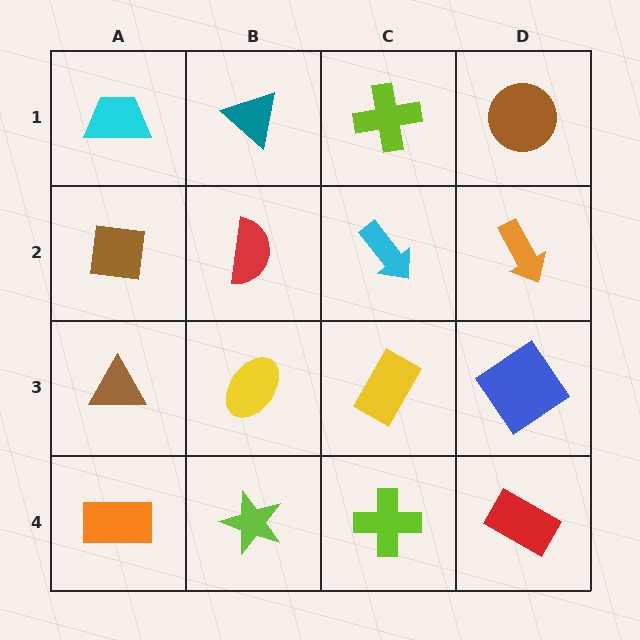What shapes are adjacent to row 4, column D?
A blue diamond (row 3, column D), a lime cross (row 4, column C).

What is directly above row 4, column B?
A yellow ellipse.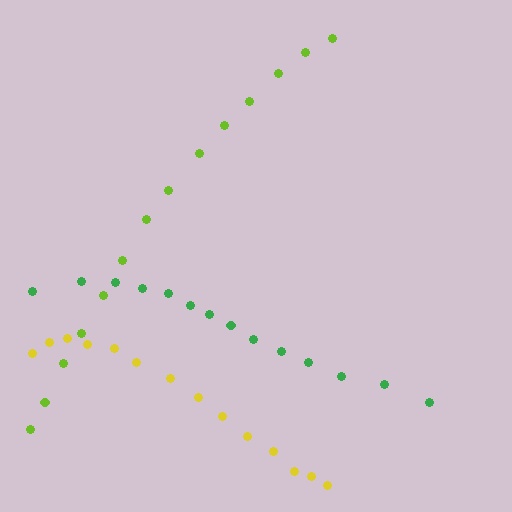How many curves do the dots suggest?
There are 3 distinct paths.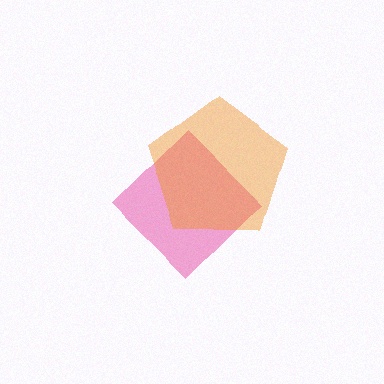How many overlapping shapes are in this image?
There are 2 overlapping shapes in the image.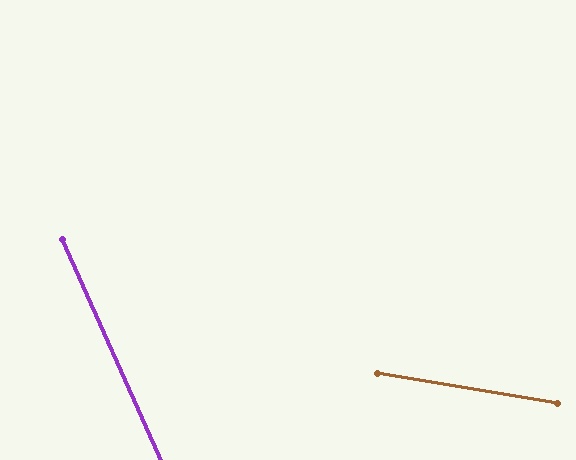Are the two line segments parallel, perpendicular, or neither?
Neither parallel nor perpendicular — they differ by about 57°.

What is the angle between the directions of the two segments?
Approximately 57 degrees.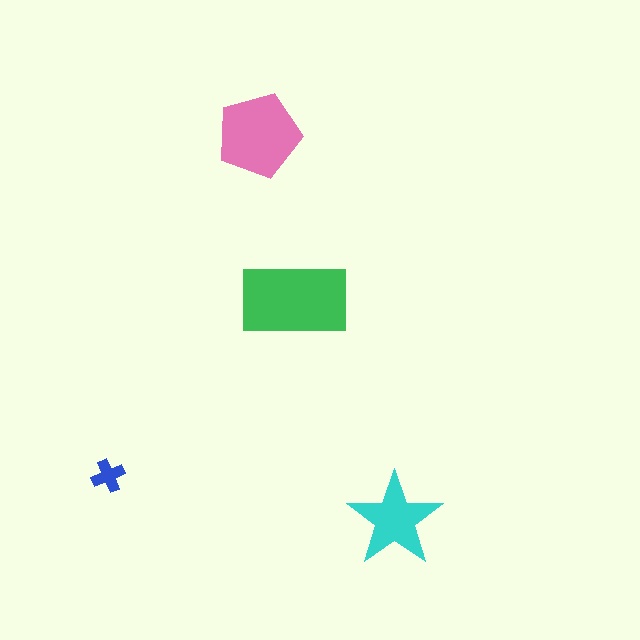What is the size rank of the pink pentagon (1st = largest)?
2nd.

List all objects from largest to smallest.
The green rectangle, the pink pentagon, the cyan star, the blue cross.